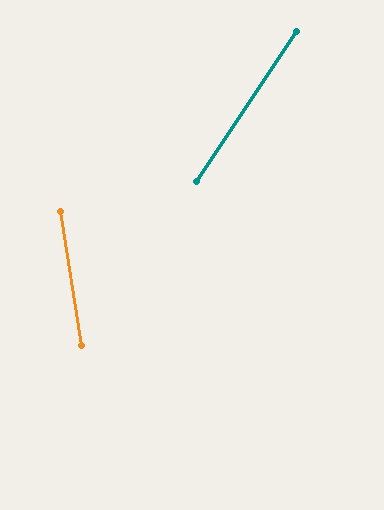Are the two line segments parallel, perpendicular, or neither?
Neither parallel nor perpendicular — they differ by about 42°.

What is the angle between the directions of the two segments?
Approximately 42 degrees.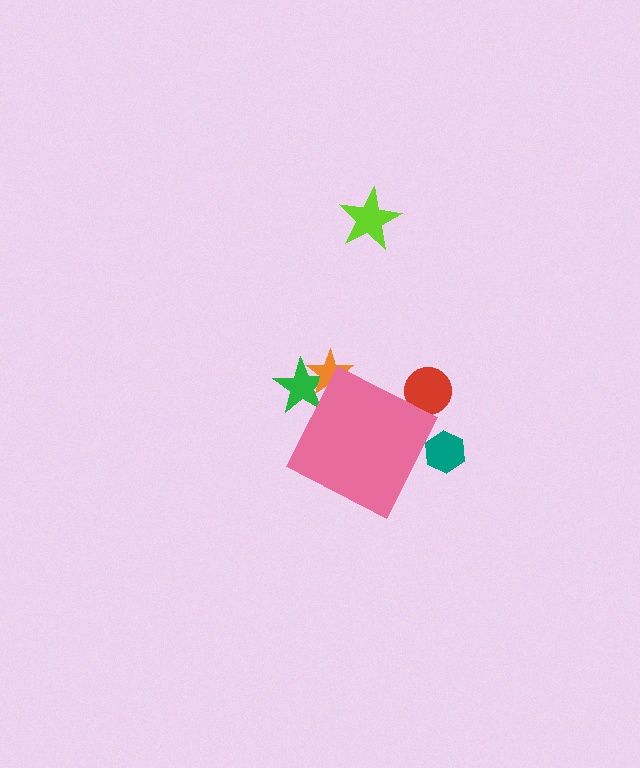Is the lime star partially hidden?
No, the lime star is fully visible.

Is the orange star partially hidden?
Yes, the orange star is partially hidden behind the pink diamond.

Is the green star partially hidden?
Yes, the green star is partially hidden behind the pink diamond.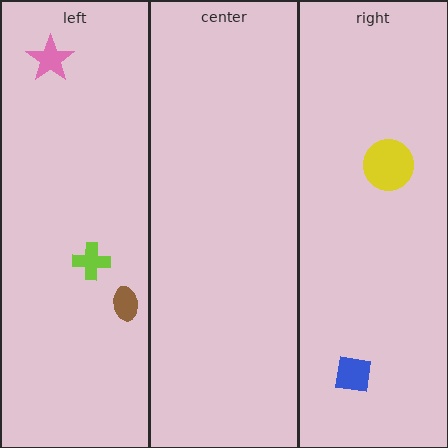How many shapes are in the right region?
2.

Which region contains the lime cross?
The left region.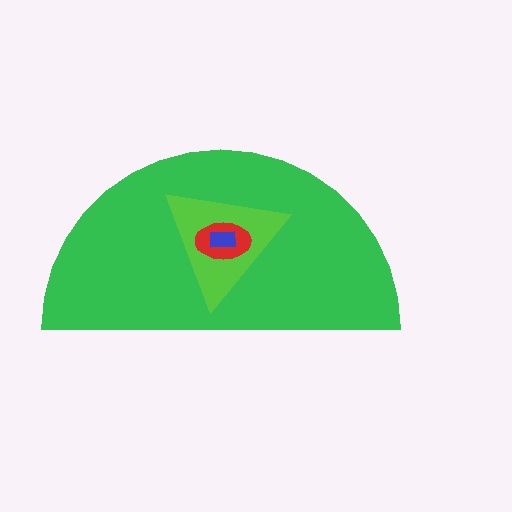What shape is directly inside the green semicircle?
The lime triangle.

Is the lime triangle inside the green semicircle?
Yes.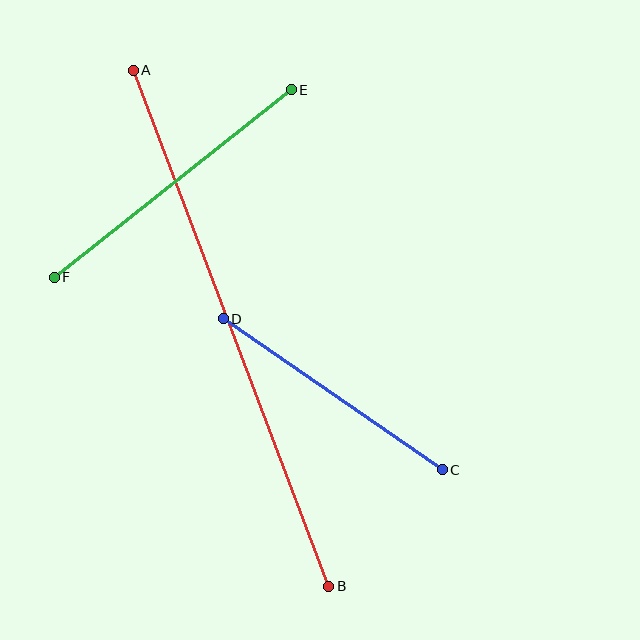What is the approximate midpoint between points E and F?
The midpoint is at approximately (173, 184) pixels.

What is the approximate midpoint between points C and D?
The midpoint is at approximately (333, 394) pixels.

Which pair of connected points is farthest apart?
Points A and B are farthest apart.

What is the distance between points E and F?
The distance is approximately 302 pixels.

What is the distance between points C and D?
The distance is approximately 266 pixels.